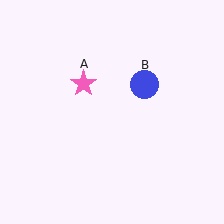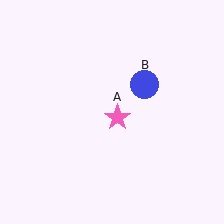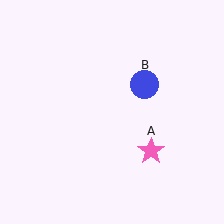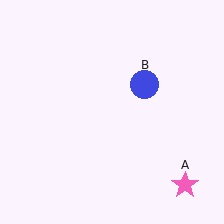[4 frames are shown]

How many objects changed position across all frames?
1 object changed position: pink star (object A).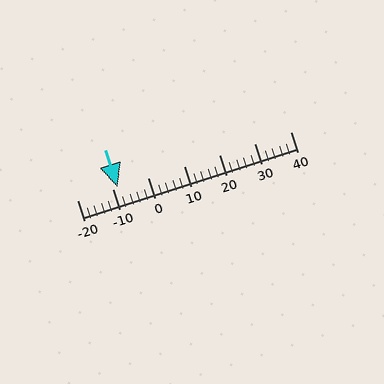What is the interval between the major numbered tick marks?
The major tick marks are spaced 10 units apart.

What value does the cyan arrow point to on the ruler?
The cyan arrow points to approximately -8.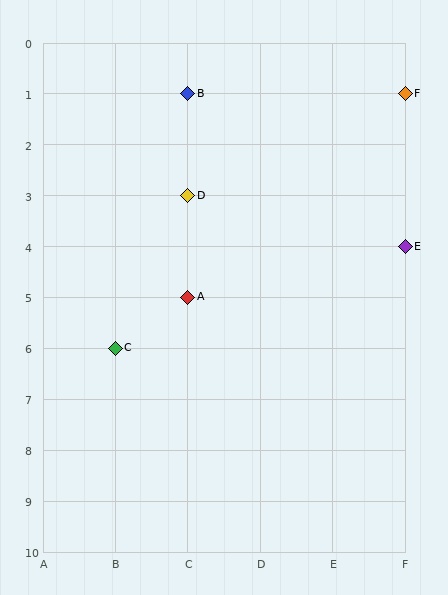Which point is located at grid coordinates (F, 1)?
Point F is at (F, 1).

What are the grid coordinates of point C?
Point C is at grid coordinates (B, 6).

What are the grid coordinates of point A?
Point A is at grid coordinates (C, 5).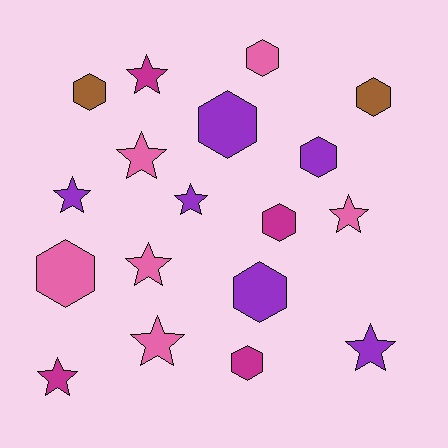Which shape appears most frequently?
Hexagon, with 9 objects.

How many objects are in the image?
There are 18 objects.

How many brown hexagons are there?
There are 2 brown hexagons.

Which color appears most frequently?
Purple, with 6 objects.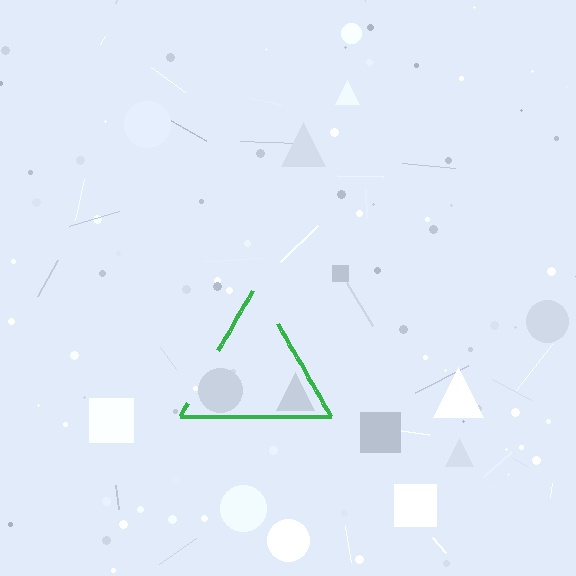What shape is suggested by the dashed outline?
The dashed outline suggests a triangle.